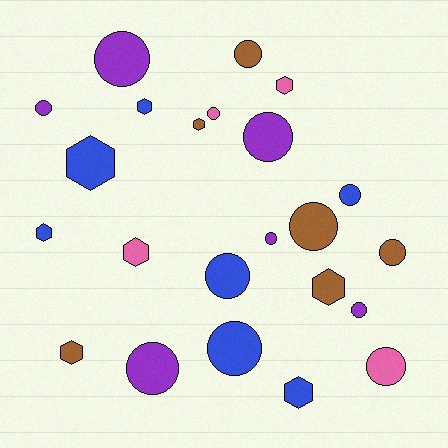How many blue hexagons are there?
There are 4 blue hexagons.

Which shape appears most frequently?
Circle, with 14 objects.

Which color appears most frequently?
Blue, with 7 objects.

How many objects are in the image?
There are 23 objects.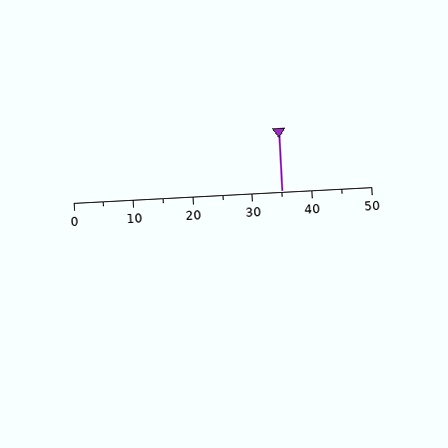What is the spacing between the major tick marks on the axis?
The major ticks are spaced 10 apart.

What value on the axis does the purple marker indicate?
The marker indicates approximately 35.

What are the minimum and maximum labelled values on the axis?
The axis runs from 0 to 50.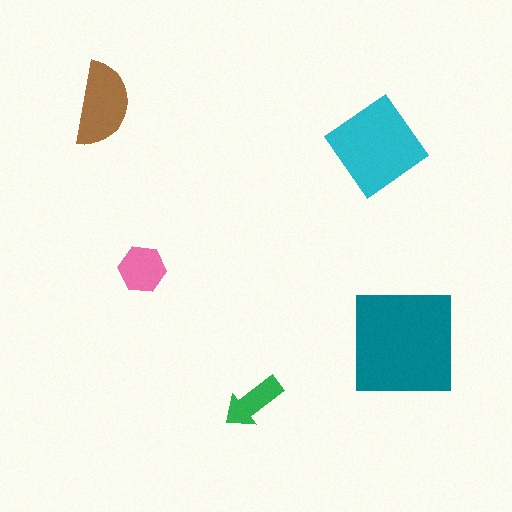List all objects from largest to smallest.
The teal square, the cyan diamond, the brown semicircle, the pink hexagon, the green arrow.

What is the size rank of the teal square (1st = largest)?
1st.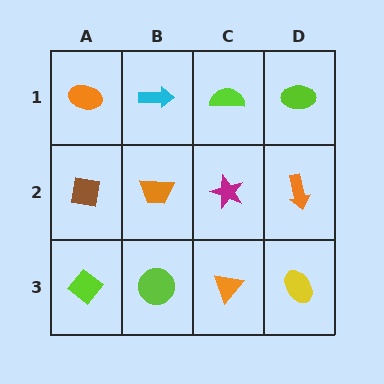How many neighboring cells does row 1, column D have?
2.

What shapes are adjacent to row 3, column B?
An orange trapezoid (row 2, column B), a lime diamond (row 3, column A), an orange triangle (row 3, column C).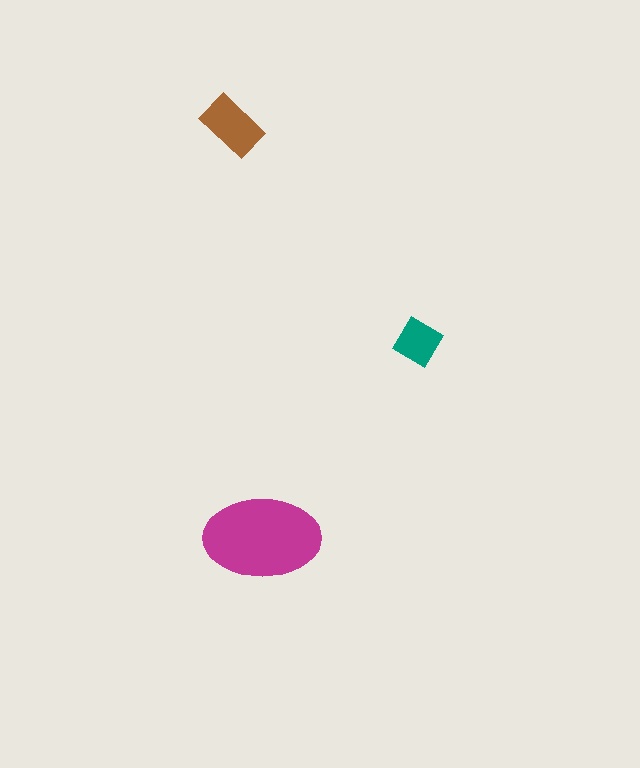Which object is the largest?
The magenta ellipse.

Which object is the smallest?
The teal diamond.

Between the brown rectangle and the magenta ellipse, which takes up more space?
The magenta ellipse.